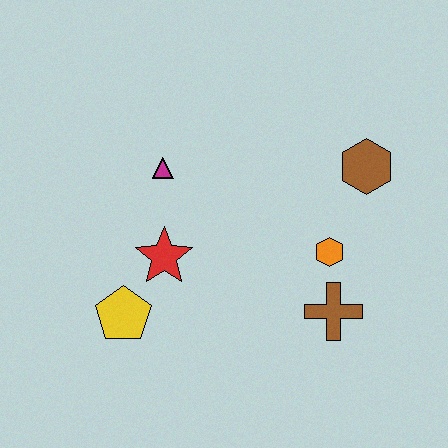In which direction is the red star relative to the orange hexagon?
The red star is to the left of the orange hexagon.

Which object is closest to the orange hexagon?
The brown cross is closest to the orange hexagon.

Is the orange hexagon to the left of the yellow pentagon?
No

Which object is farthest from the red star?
The brown hexagon is farthest from the red star.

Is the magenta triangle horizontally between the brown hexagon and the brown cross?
No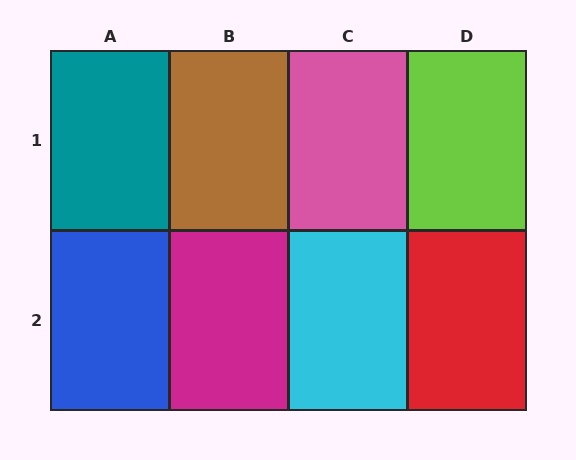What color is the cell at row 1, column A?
Teal.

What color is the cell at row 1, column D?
Lime.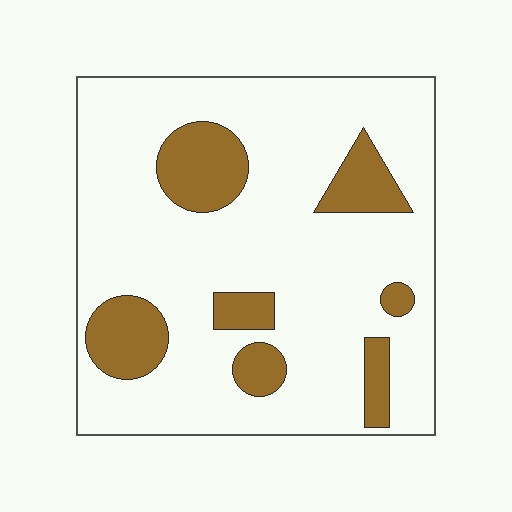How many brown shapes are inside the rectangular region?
7.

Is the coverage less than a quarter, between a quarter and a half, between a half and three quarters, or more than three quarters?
Less than a quarter.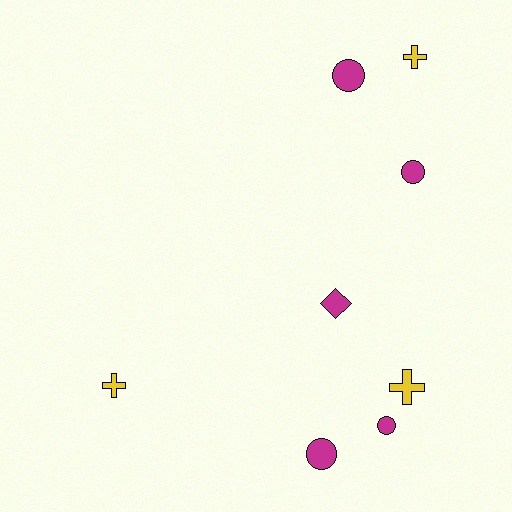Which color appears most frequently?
Magenta, with 5 objects.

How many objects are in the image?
There are 8 objects.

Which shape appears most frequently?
Circle, with 4 objects.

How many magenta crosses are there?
There are no magenta crosses.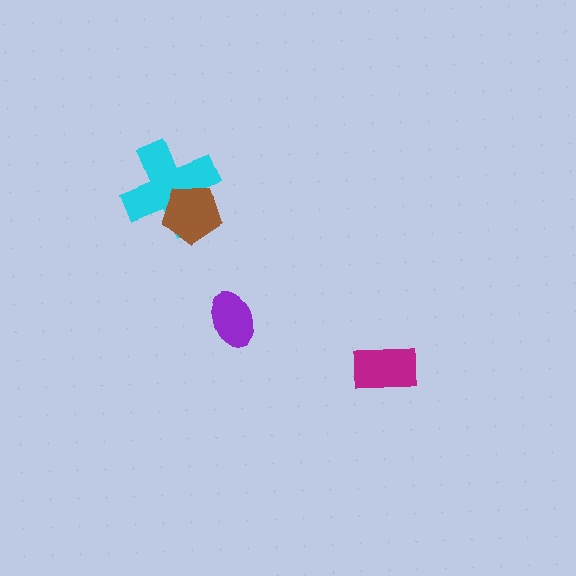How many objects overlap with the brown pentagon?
1 object overlaps with the brown pentagon.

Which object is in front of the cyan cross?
The brown pentagon is in front of the cyan cross.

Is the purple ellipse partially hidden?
No, no other shape covers it.